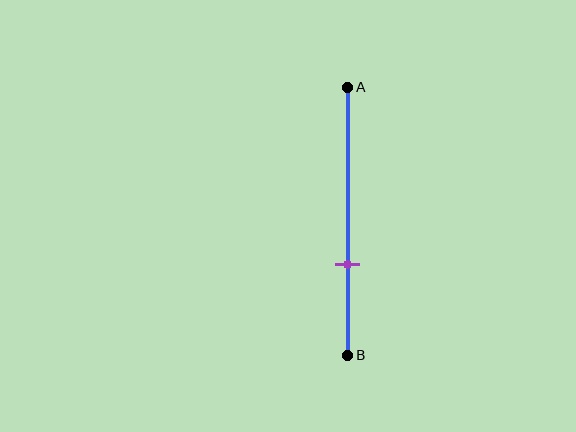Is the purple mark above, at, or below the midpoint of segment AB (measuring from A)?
The purple mark is below the midpoint of segment AB.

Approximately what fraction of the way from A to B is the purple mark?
The purple mark is approximately 65% of the way from A to B.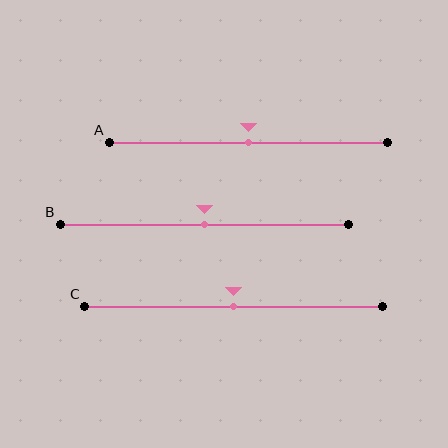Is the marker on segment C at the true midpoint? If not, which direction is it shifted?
Yes, the marker on segment C is at the true midpoint.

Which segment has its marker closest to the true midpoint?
Segment A has its marker closest to the true midpoint.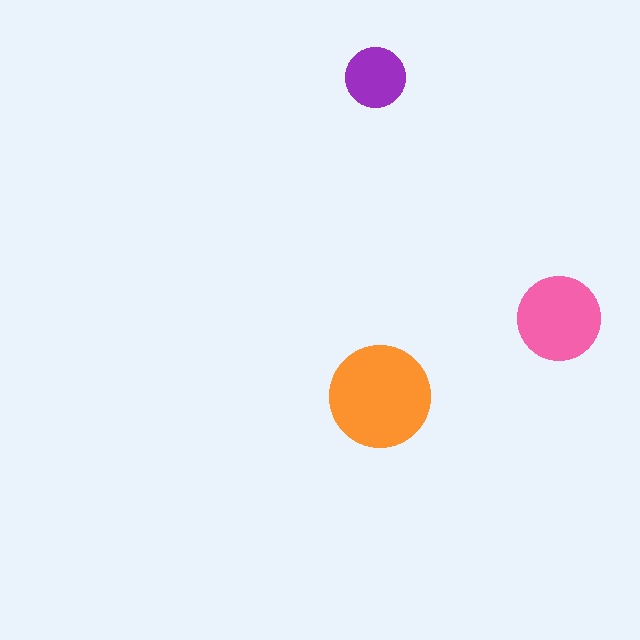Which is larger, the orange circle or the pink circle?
The orange one.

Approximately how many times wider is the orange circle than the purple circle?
About 1.5 times wider.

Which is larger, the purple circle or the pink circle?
The pink one.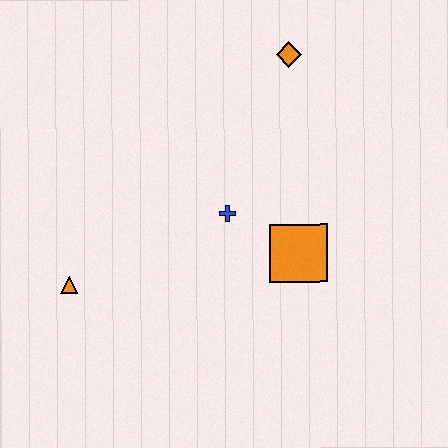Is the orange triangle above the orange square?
No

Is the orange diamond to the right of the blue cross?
Yes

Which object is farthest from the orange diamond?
The orange triangle is farthest from the orange diamond.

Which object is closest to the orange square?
The blue cross is closest to the orange square.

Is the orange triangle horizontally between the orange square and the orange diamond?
No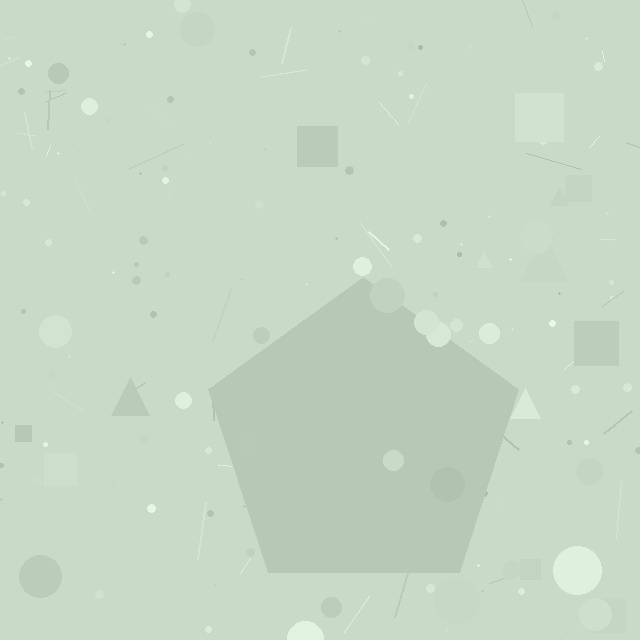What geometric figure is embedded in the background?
A pentagon is embedded in the background.